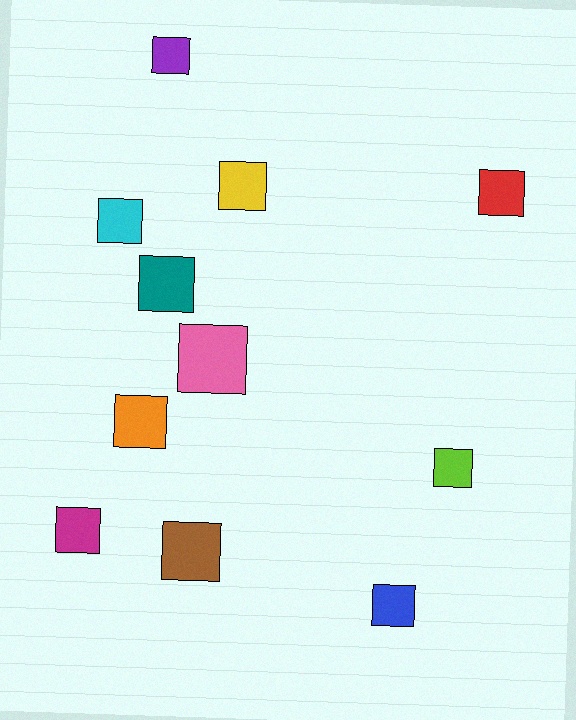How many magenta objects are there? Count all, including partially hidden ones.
There is 1 magenta object.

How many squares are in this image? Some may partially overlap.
There are 11 squares.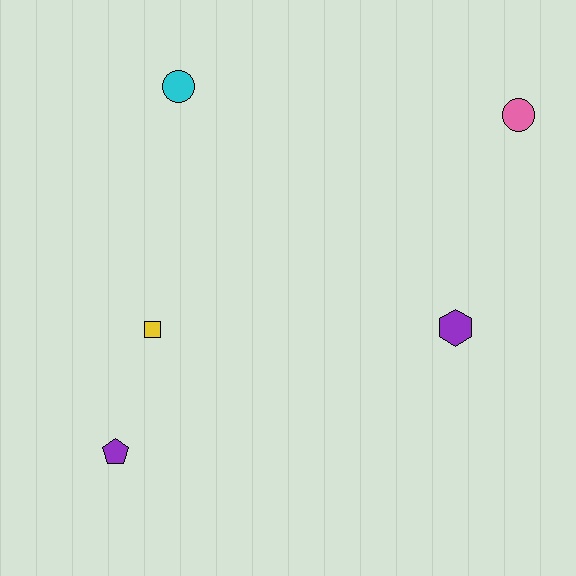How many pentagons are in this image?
There is 1 pentagon.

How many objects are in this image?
There are 5 objects.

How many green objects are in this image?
There are no green objects.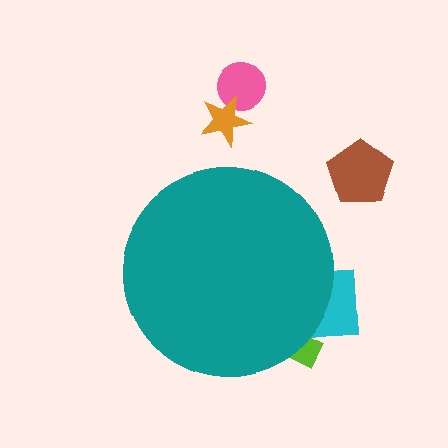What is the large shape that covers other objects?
A teal circle.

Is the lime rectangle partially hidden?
Yes, the lime rectangle is partially hidden behind the teal circle.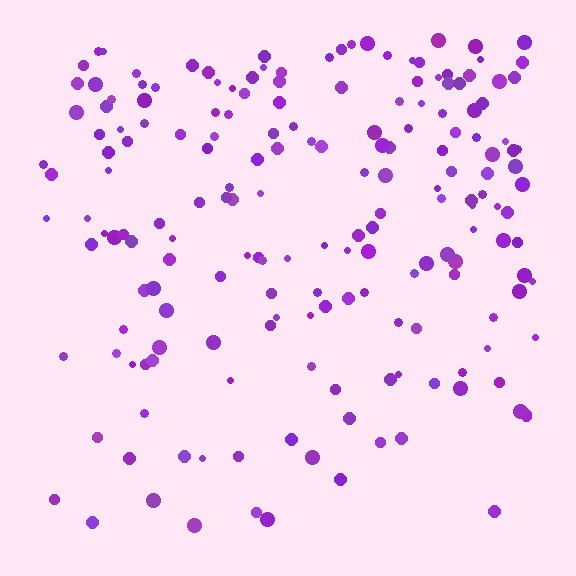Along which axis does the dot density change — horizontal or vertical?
Vertical.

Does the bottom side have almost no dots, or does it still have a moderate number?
Still a moderate number, just noticeably fewer than the top.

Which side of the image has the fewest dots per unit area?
The bottom.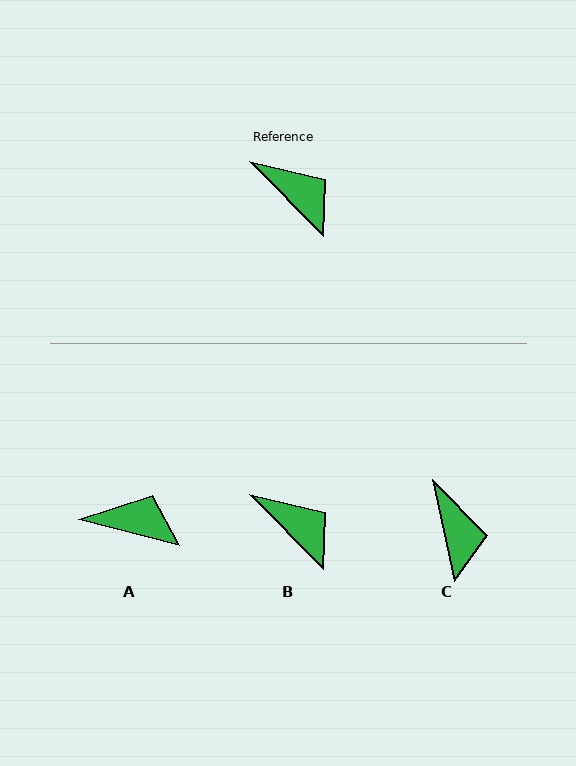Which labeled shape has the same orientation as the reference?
B.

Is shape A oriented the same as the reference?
No, it is off by about 31 degrees.